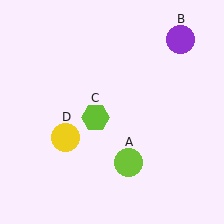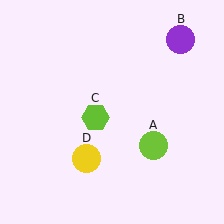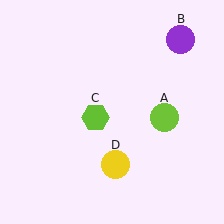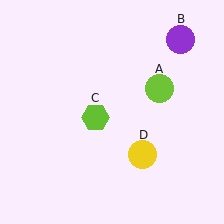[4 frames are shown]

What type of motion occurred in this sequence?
The lime circle (object A), yellow circle (object D) rotated counterclockwise around the center of the scene.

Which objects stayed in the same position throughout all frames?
Purple circle (object B) and lime hexagon (object C) remained stationary.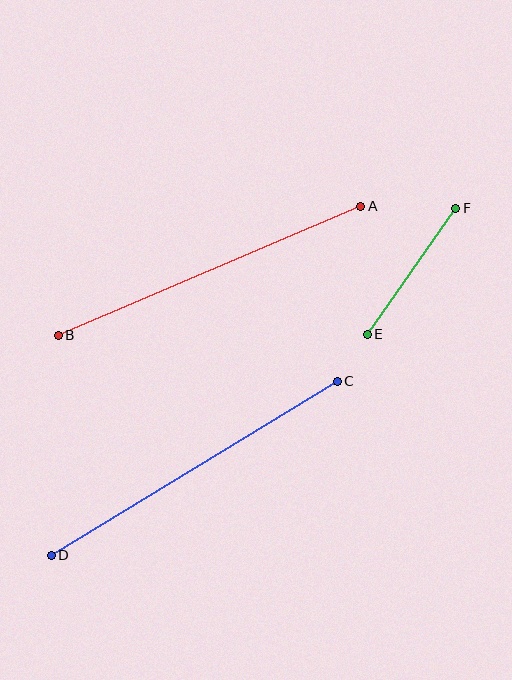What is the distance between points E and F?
The distance is approximately 154 pixels.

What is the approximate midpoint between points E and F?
The midpoint is at approximately (411, 271) pixels.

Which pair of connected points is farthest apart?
Points C and D are farthest apart.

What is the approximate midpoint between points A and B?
The midpoint is at approximately (210, 271) pixels.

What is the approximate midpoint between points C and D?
The midpoint is at approximately (194, 468) pixels.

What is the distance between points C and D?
The distance is approximately 335 pixels.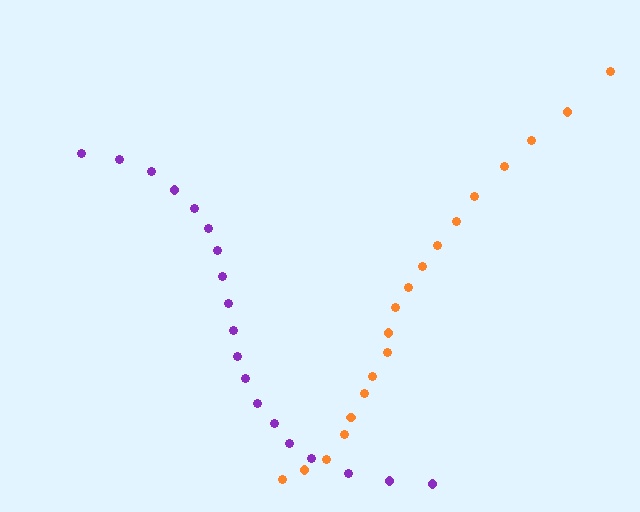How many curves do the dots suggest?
There are 2 distinct paths.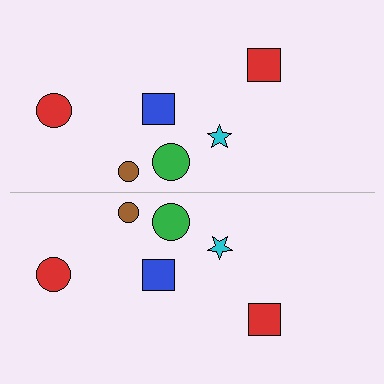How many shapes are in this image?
There are 12 shapes in this image.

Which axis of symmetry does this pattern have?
The pattern has a horizontal axis of symmetry running through the center of the image.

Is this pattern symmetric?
Yes, this pattern has bilateral (reflection) symmetry.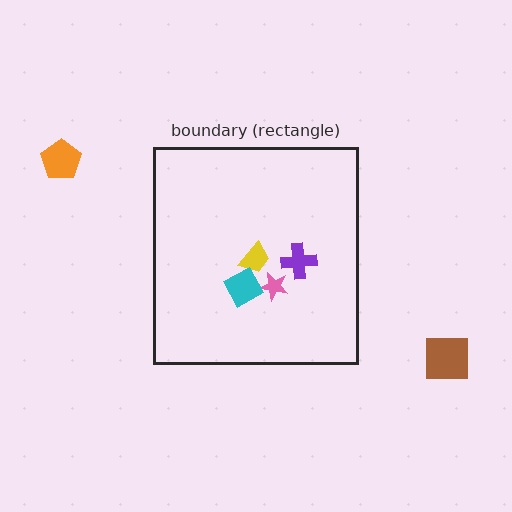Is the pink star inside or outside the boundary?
Inside.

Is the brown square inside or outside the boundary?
Outside.